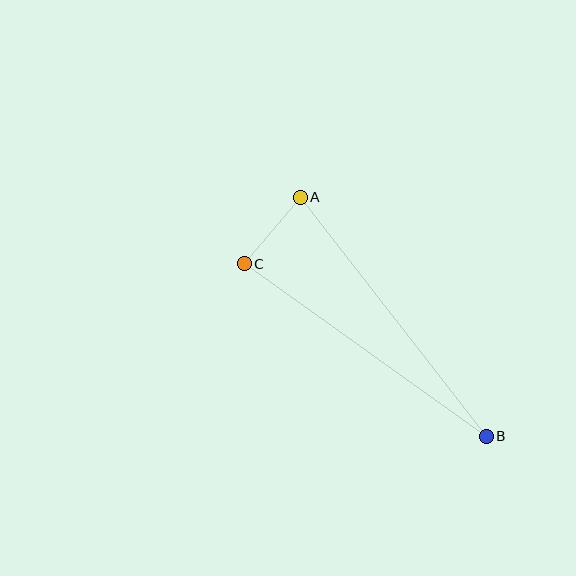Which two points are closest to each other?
Points A and C are closest to each other.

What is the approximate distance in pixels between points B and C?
The distance between B and C is approximately 297 pixels.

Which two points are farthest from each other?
Points A and B are farthest from each other.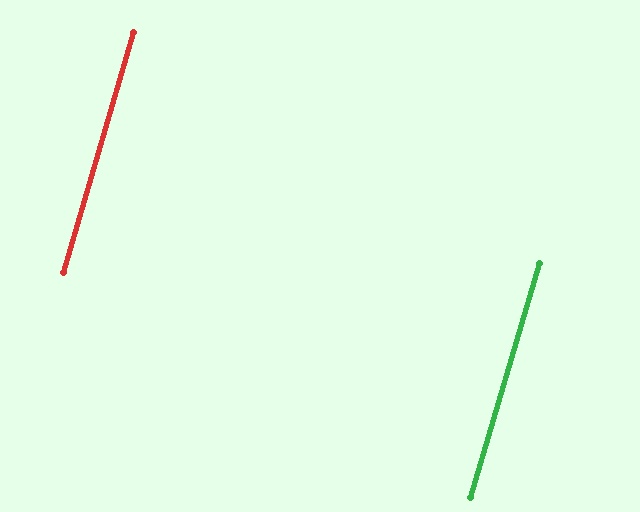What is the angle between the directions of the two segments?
Approximately 0 degrees.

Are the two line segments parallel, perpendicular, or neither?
Parallel — their directions differ by only 0.3°.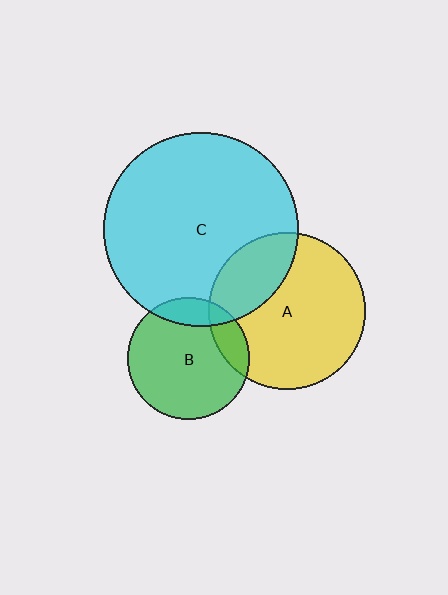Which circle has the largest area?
Circle C (cyan).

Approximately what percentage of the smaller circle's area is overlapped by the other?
Approximately 15%.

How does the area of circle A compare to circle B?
Approximately 1.7 times.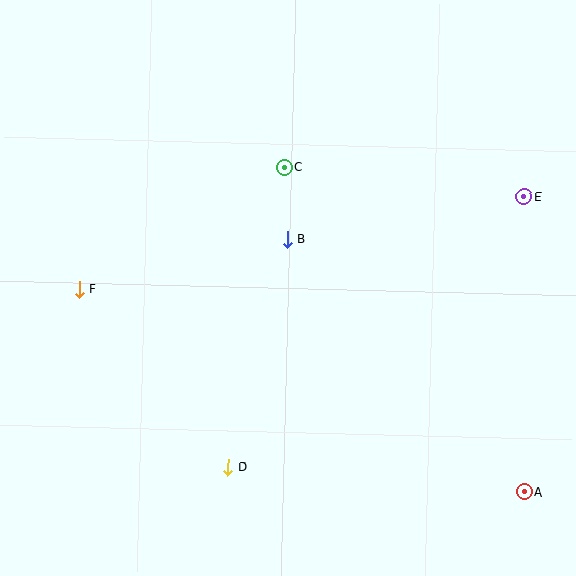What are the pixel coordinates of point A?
Point A is at (524, 492).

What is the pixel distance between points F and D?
The distance between F and D is 232 pixels.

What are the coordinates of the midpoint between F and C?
The midpoint between F and C is at (182, 228).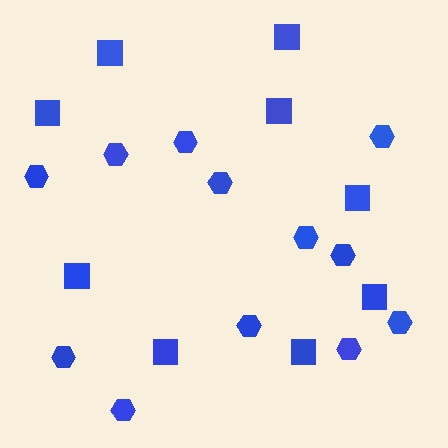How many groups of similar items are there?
There are 2 groups: one group of squares (9) and one group of hexagons (12).